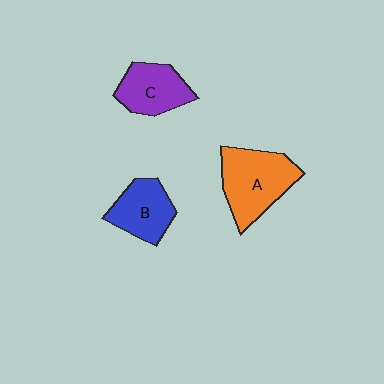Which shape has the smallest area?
Shape B (blue).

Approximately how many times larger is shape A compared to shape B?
Approximately 1.4 times.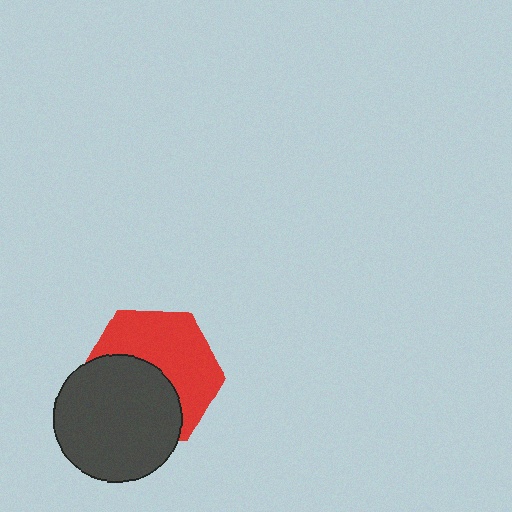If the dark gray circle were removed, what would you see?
You would see the complete red hexagon.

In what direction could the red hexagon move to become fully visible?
The red hexagon could move up. That would shift it out from behind the dark gray circle entirely.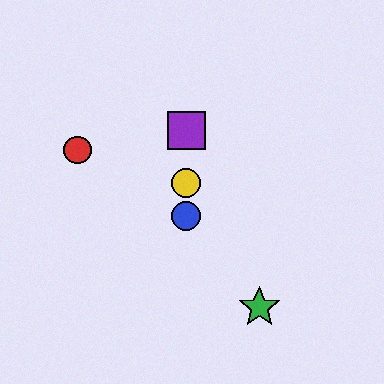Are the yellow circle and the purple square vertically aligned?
Yes, both are at x≈186.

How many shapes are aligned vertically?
3 shapes (the blue circle, the yellow circle, the purple square) are aligned vertically.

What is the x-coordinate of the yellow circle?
The yellow circle is at x≈186.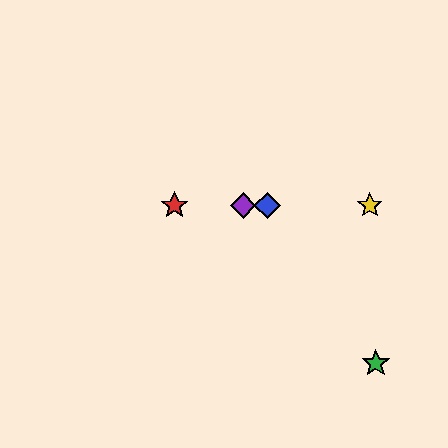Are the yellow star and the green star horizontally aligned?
No, the yellow star is at y≈205 and the green star is at y≈363.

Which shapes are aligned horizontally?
The red star, the blue diamond, the yellow star, the purple diamond are aligned horizontally.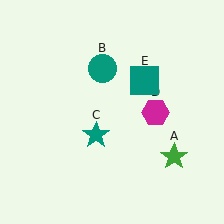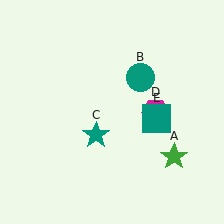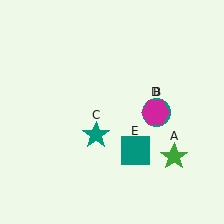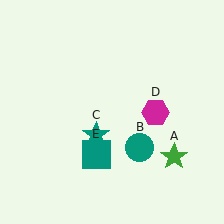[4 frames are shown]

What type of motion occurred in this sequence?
The teal circle (object B), teal square (object E) rotated clockwise around the center of the scene.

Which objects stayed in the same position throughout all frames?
Green star (object A) and teal star (object C) and magenta hexagon (object D) remained stationary.